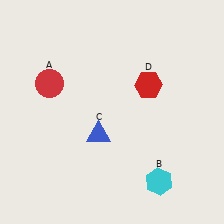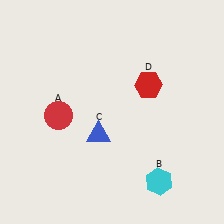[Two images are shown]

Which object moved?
The red circle (A) moved down.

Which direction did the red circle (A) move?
The red circle (A) moved down.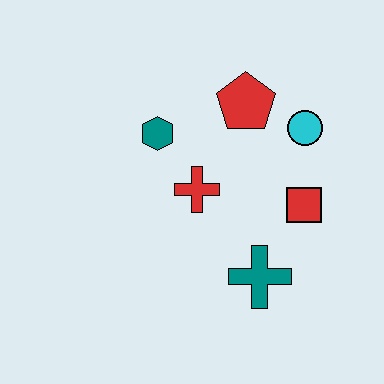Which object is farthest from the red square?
The teal hexagon is farthest from the red square.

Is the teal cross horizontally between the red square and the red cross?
Yes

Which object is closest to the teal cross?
The red square is closest to the teal cross.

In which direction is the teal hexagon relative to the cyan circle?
The teal hexagon is to the left of the cyan circle.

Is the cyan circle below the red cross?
No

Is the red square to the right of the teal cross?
Yes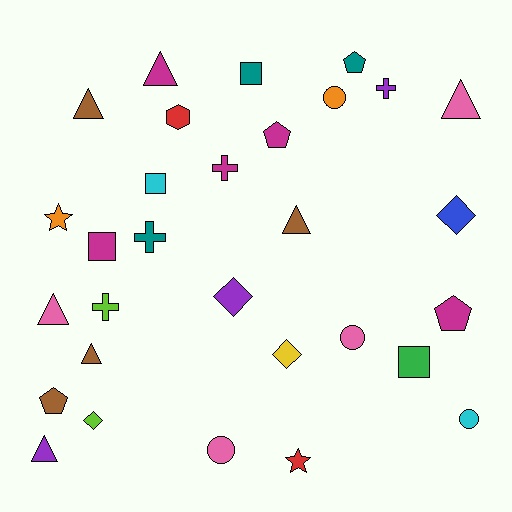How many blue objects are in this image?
There is 1 blue object.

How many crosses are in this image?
There are 4 crosses.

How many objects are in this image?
There are 30 objects.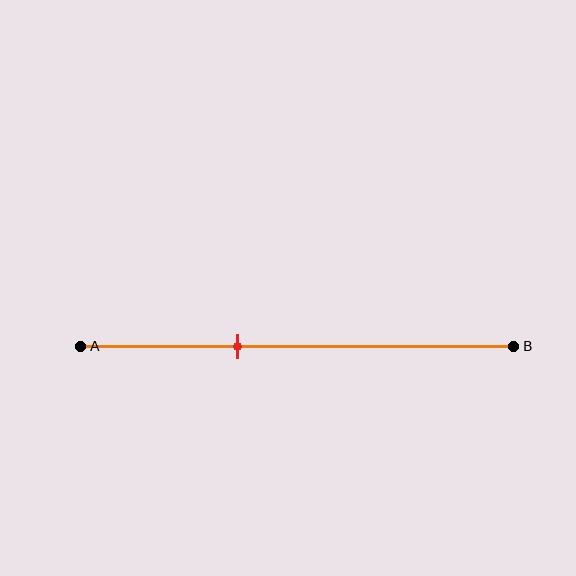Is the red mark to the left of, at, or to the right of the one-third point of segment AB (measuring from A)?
The red mark is approximately at the one-third point of segment AB.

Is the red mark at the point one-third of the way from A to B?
Yes, the mark is approximately at the one-third point.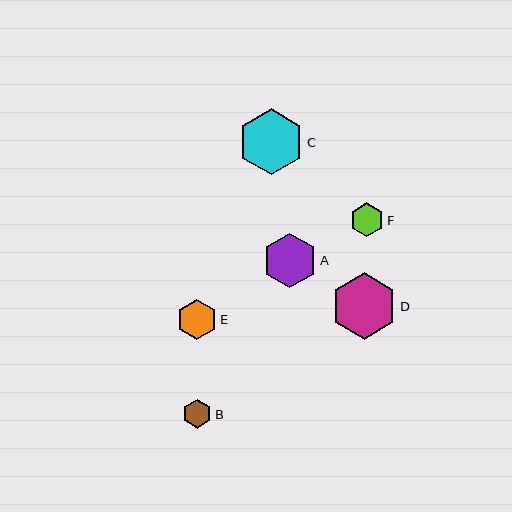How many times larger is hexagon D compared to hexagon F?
Hexagon D is approximately 1.9 times the size of hexagon F.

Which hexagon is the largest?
Hexagon D is the largest with a size of approximately 66 pixels.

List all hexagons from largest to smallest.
From largest to smallest: D, C, A, E, F, B.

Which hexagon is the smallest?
Hexagon B is the smallest with a size of approximately 29 pixels.